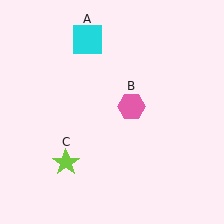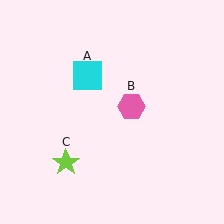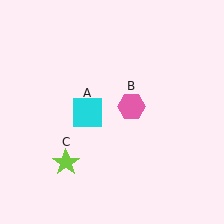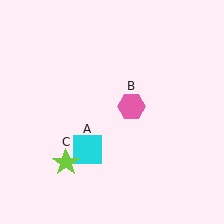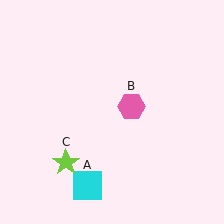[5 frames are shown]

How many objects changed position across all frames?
1 object changed position: cyan square (object A).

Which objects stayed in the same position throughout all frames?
Pink hexagon (object B) and lime star (object C) remained stationary.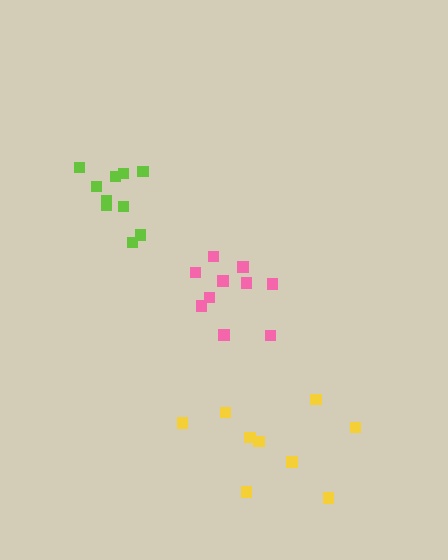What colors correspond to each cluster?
The clusters are colored: pink, yellow, lime.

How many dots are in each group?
Group 1: 10 dots, Group 2: 9 dots, Group 3: 10 dots (29 total).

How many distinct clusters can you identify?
There are 3 distinct clusters.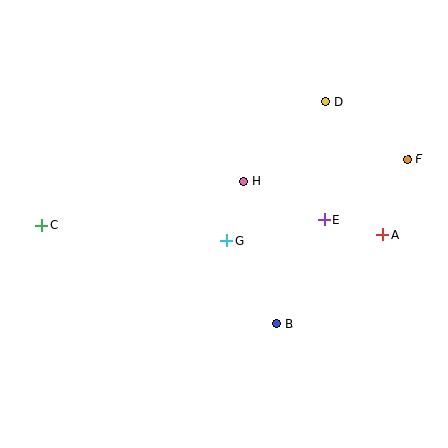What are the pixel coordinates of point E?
Point E is at (324, 219).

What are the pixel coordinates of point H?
Point H is at (244, 182).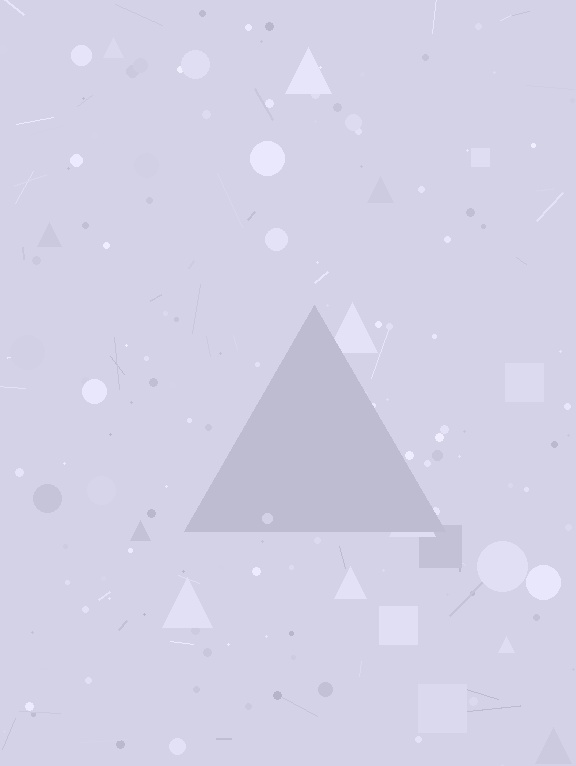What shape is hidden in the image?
A triangle is hidden in the image.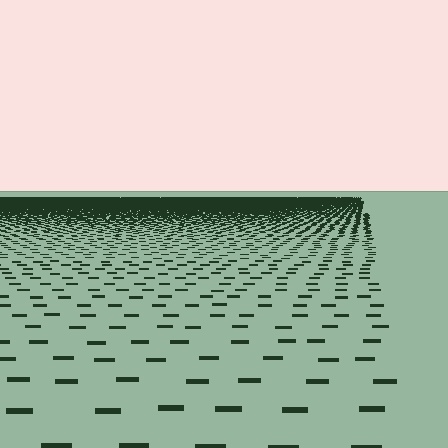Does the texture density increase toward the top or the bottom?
Density increases toward the top.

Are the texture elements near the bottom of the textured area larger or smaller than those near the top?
Larger. Near the bottom, elements are closer to the viewer and appear at a bigger on-screen size.